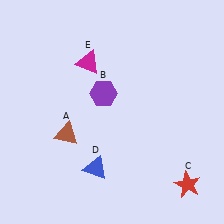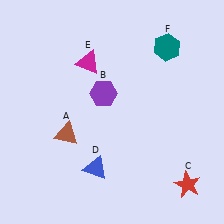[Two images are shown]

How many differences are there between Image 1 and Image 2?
There is 1 difference between the two images.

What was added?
A teal hexagon (F) was added in Image 2.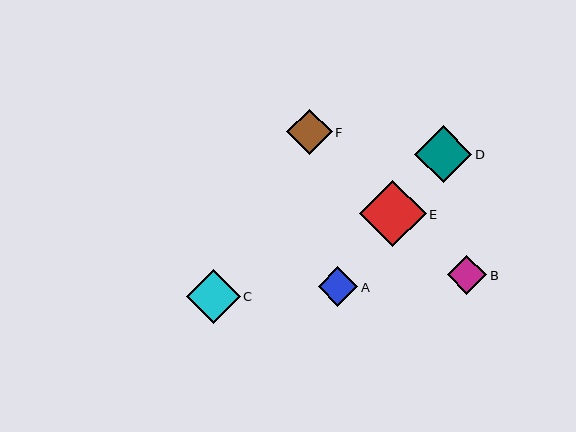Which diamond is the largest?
Diamond E is the largest with a size of approximately 67 pixels.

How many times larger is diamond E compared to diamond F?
Diamond E is approximately 1.5 times the size of diamond F.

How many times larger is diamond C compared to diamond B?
Diamond C is approximately 1.4 times the size of diamond B.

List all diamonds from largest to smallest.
From largest to smallest: E, D, C, F, B, A.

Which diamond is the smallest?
Diamond A is the smallest with a size of approximately 39 pixels.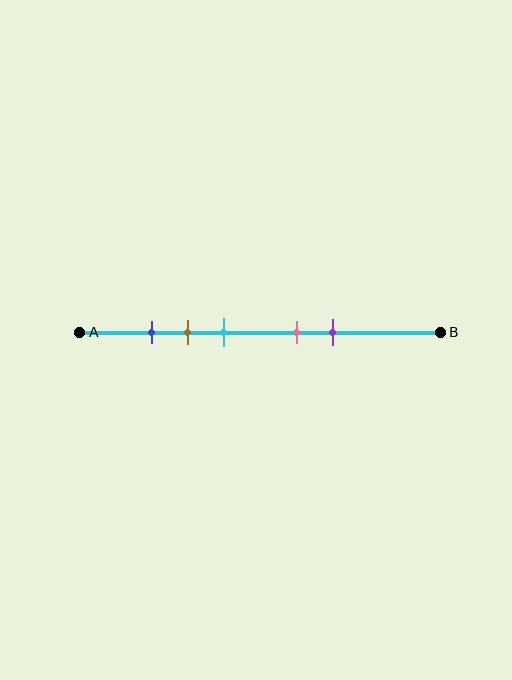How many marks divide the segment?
There are 5 marks dividing the segment.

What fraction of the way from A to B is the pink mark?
The pink mark is approximately 60% (0.6) of the way from A to B.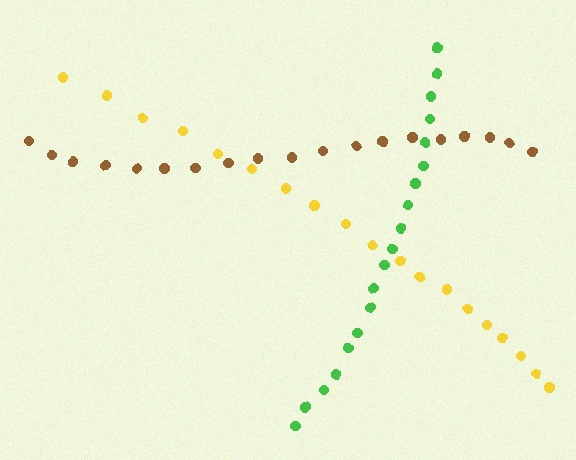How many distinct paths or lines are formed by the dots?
There are 3 distinct paths.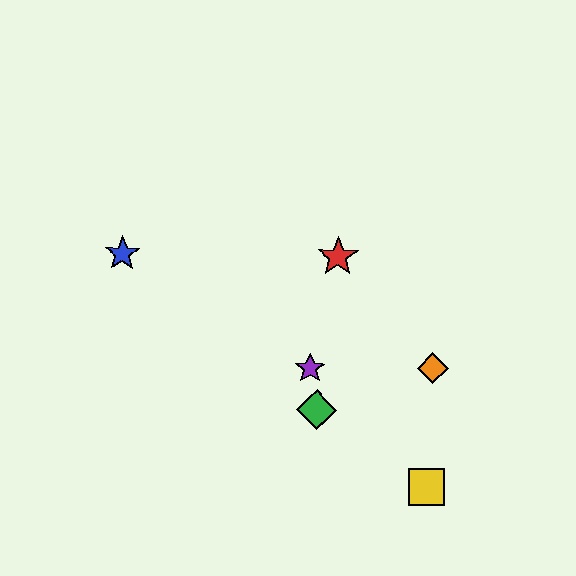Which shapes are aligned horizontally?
The red star, the blue star are aligned horizontally.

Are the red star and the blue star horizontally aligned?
Yes, both are at y≈256.